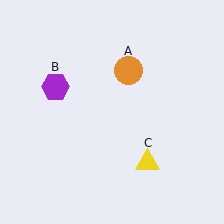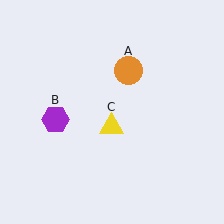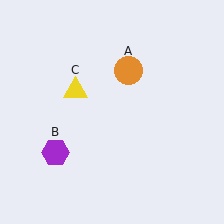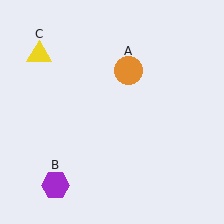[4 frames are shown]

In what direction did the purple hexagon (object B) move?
The purple hexagon (object B) moved down.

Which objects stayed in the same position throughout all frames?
Orange circle (object A) remained stationary.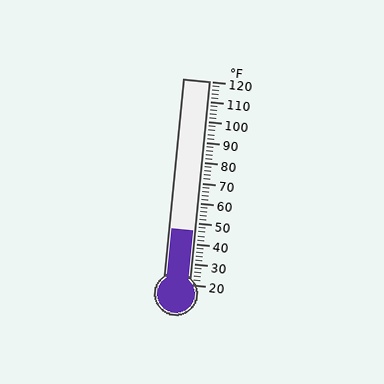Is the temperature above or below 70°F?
The temperature is below 70°F.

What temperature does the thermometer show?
The thermometer shows approximately 46°F.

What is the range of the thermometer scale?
The thermometer scale ranges from 20°F to 120°F.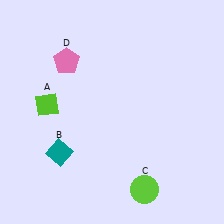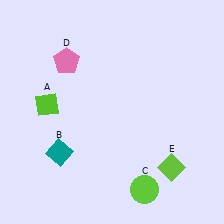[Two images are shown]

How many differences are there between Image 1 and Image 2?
There is 1 difference between the two images.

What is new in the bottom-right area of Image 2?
A lime diamond (E) was added in the bottom-right area of Image 2.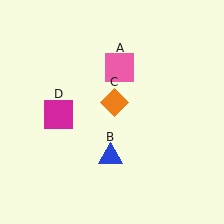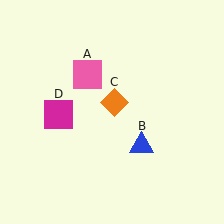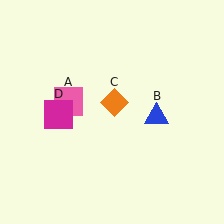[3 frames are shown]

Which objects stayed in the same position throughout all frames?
Orange diamond (object C) and magenta square (object D) remained stationary.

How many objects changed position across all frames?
2 objects changed position: pink square (object A), blue triangle (object B).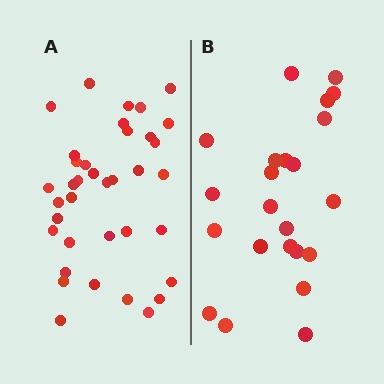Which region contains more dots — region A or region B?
Region A (the left region) has more dots.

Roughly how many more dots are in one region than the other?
Region A has approximately 15 more dots than region B.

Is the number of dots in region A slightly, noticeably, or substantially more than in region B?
Region A has substantially more. The ratio is roughly 1.6 to 1.